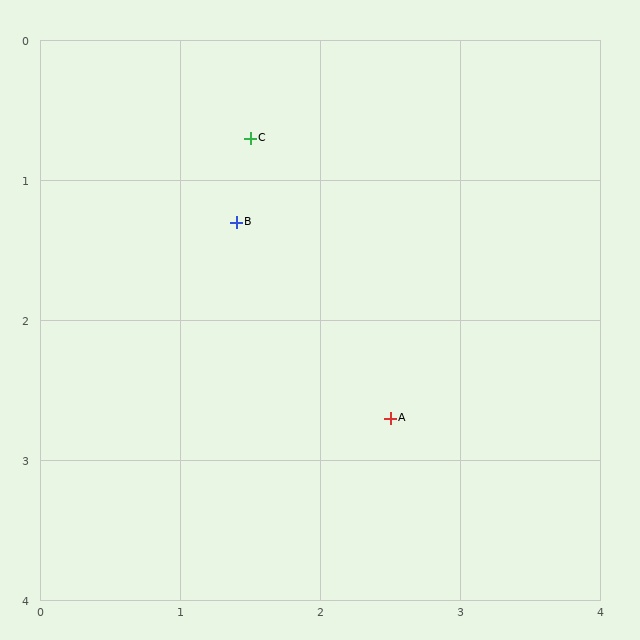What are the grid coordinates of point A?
Point A is at approximately (2.5, 2.7).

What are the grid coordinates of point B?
Point B is at approximately (1.4, 1.3).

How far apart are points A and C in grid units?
Points A and C are about 2.2 grid units apart.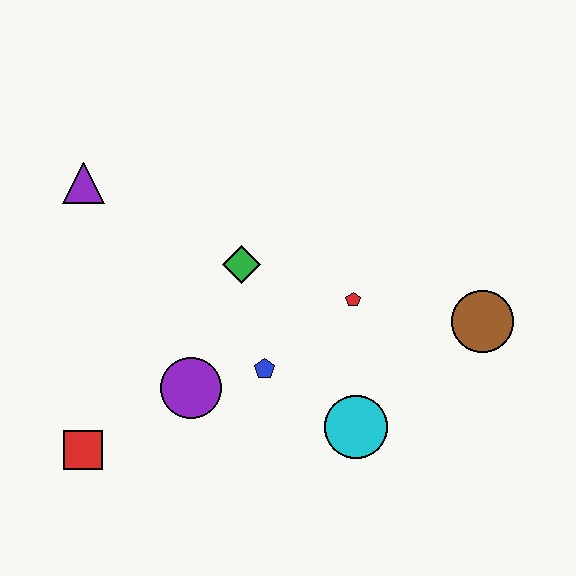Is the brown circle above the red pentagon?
No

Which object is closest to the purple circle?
The blue pentagon is closest to the purple circle.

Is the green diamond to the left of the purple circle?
No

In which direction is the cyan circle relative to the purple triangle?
The cyan circle is to the right of the purple triangle.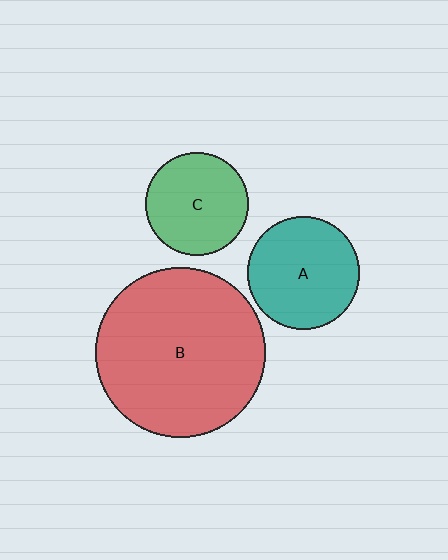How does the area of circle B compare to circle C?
Approximately 2.7 times.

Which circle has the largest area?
Circle B (red).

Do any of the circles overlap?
No, none of the circles overlap.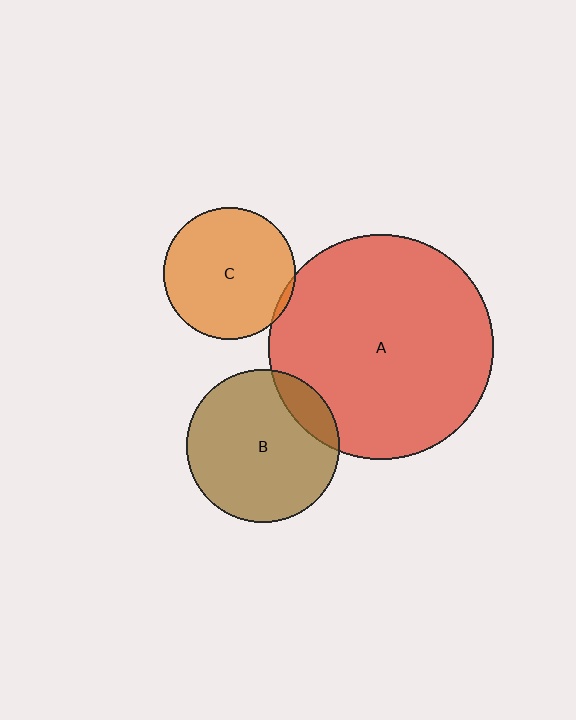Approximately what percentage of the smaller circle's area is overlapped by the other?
Approximately 15%.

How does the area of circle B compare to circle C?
Approximately 1.4 times.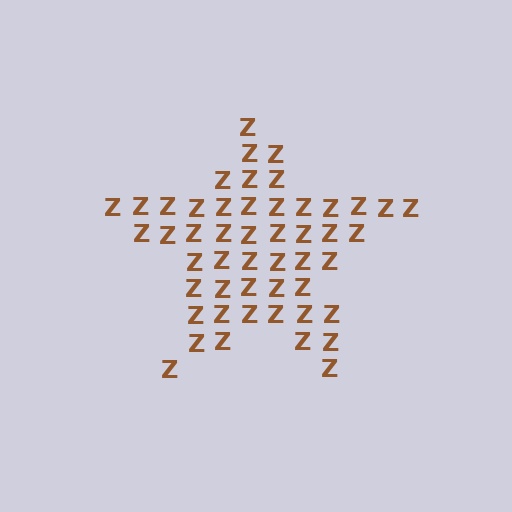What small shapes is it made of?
It is made of small letter Z's.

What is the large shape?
The large shape is a star.